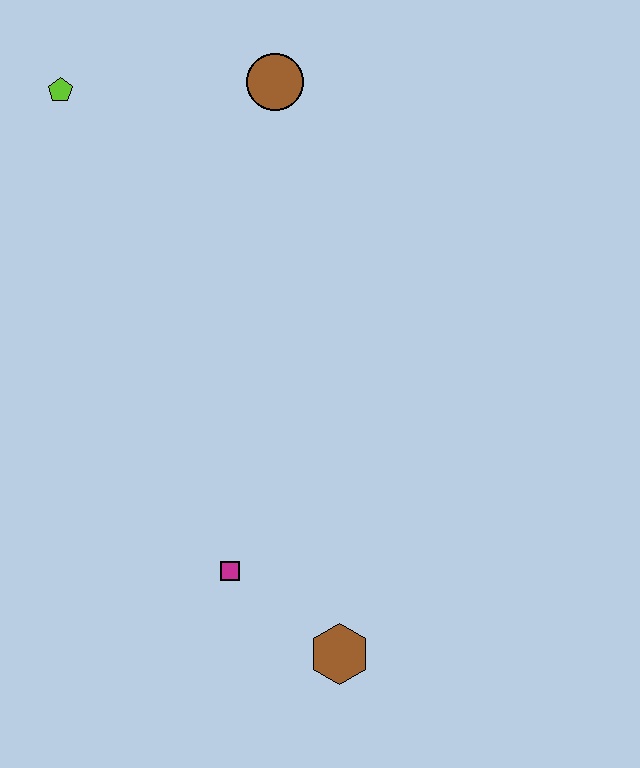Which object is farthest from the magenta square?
The lime pentagon is farthest from the magenta square.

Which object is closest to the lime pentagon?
The brown circle is closest to the lime pentagon.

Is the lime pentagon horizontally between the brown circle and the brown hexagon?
No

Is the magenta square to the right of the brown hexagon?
No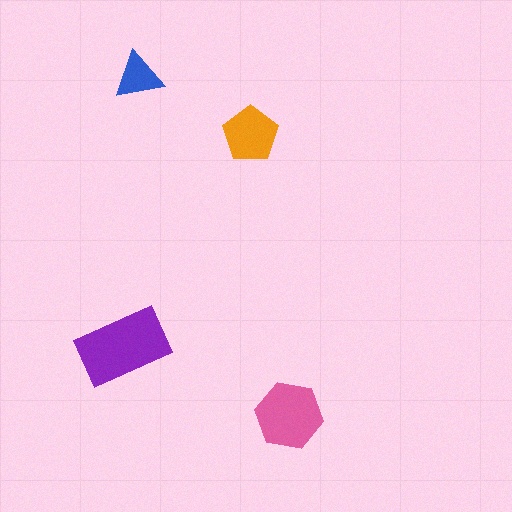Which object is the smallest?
The blue triangle.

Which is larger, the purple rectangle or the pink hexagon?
The purple rectangle.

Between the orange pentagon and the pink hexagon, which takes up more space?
The pink hexagon.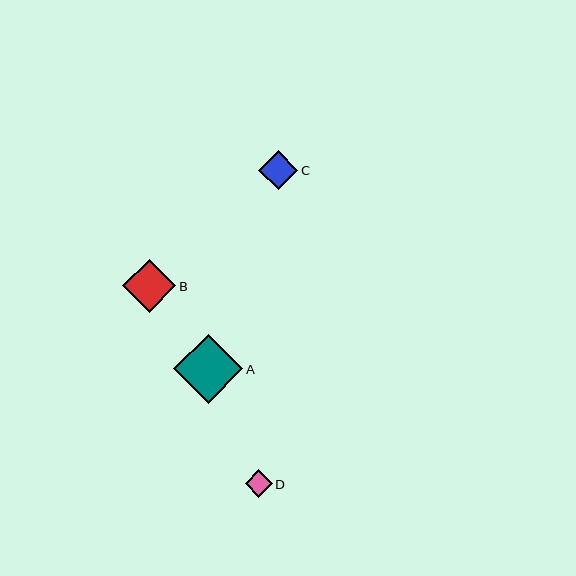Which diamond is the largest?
Diamond A is the largest with a size of approximately 69 pixels.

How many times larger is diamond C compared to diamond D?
Diamond C is approximately 1.4 times the size of diamond D.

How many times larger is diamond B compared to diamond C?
Diamond B is approximately 1.4 times the size of diamond C.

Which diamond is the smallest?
Diamond D is the smallest with a size of approximately 27 pixels.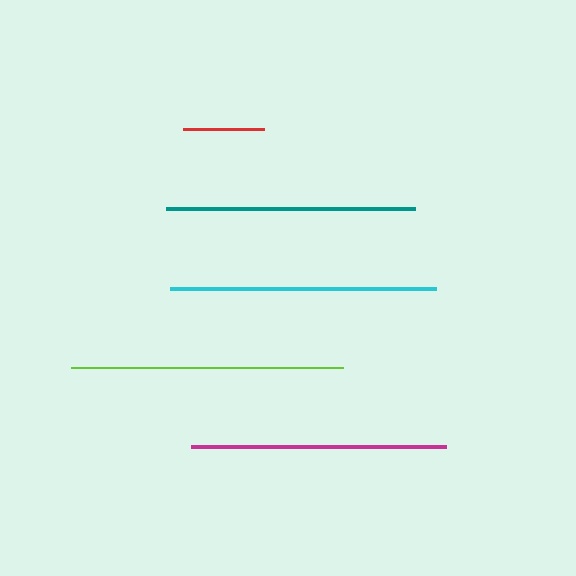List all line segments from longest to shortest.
From longest to shortest: lime, cyan, magenta, teal, red.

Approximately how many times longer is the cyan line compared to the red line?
The cyan line is approximately 3.3 times the length of the red line.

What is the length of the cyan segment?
The cyan segment is approximately 266 pixels long.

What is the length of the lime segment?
The lime segment is approximately 273 pixels long.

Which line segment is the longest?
The lime line is the longest at approximately 273 pixels.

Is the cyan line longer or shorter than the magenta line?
The cyan line is longer than the magenta line.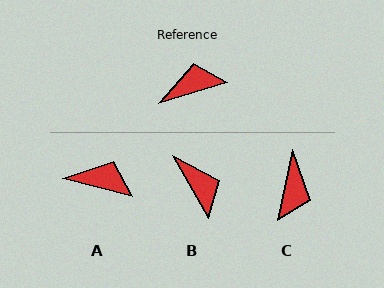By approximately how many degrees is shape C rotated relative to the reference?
Approximately 119 degrees clockwise.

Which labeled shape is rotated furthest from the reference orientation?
C, about 119 degrees away.